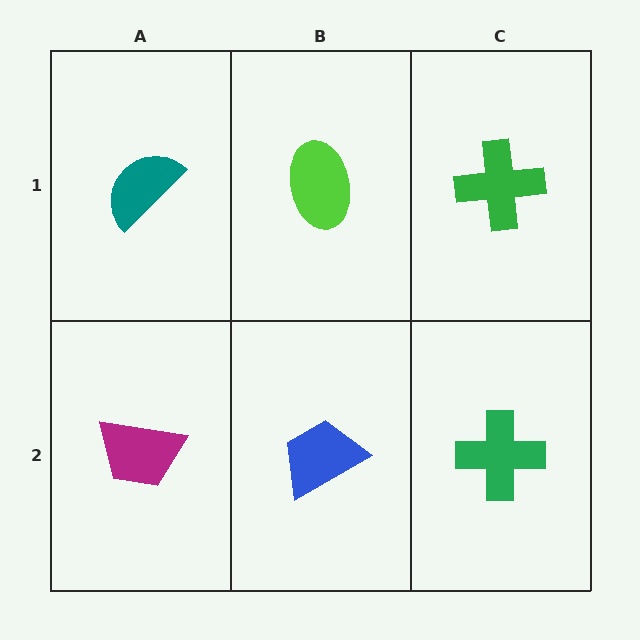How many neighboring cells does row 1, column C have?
2.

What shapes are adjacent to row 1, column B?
A blue trapezoid (row 2, column B), a teal semicircle (row 1, column A), a green cross (row 1, column C).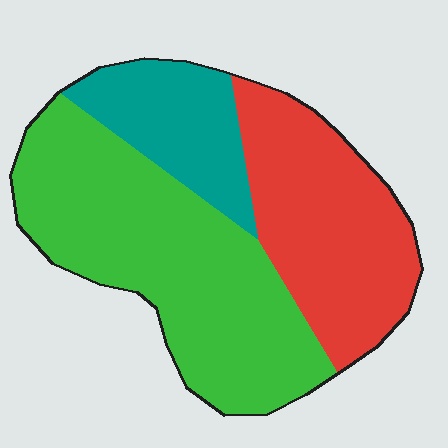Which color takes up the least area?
Teal, at roughly 20%.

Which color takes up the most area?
Green, at roughly 50%.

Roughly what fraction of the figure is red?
Red covers 33% of the figure.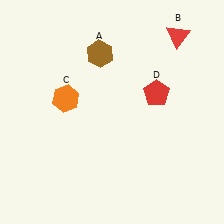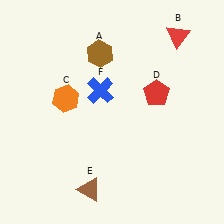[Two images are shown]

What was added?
A brown triangle (E), a blue cross (F) were added in Image 2.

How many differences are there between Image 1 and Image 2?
There are 2 differences between the two images.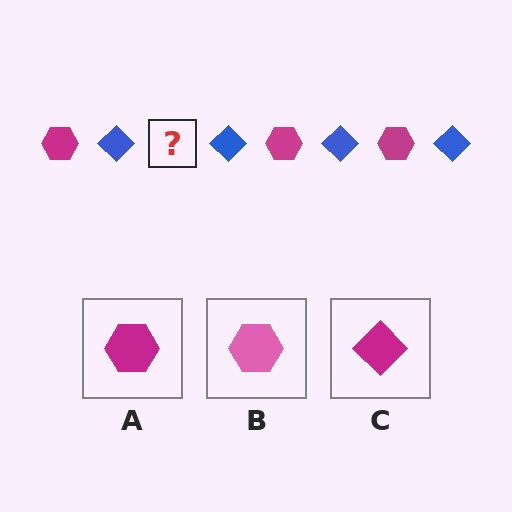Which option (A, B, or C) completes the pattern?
A.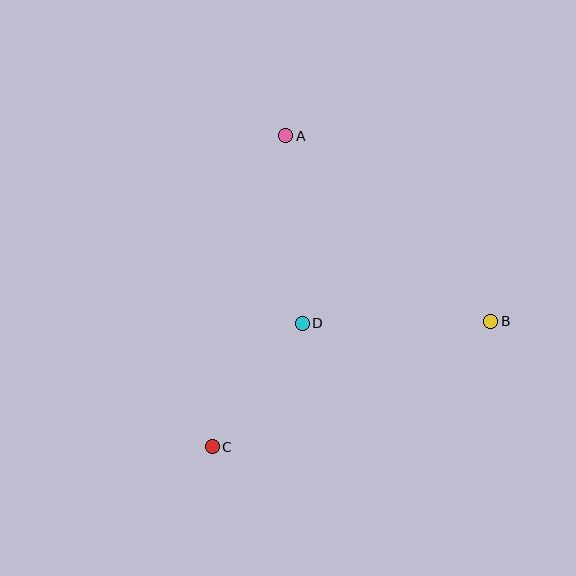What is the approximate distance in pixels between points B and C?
The distance between B and C is approximately 305 pixels.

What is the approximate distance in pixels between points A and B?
The distance between A and B is approximately 277 pixels.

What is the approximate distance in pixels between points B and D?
The distance between B and D is approximately 188 pixels.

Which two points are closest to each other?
Points C and D are closest to each other.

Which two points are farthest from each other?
Points A and C are farthest from each other.